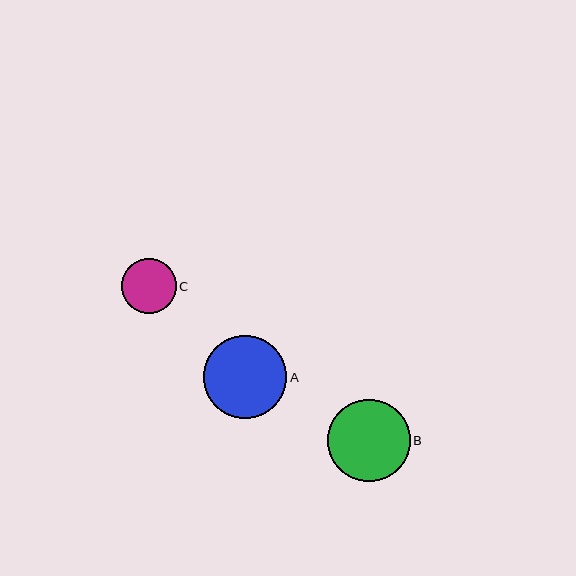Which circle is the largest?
Circle A is the largest with a size of approximately 83 pixels.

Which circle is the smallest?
Circle C is the smallest with a size of approximately 55 pixels.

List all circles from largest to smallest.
From largest to smallest: A, B, C.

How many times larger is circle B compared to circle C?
Circle B is approximately 1.5 times the size of circle C.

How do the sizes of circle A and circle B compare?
Circle A and circle B are approximately the same size.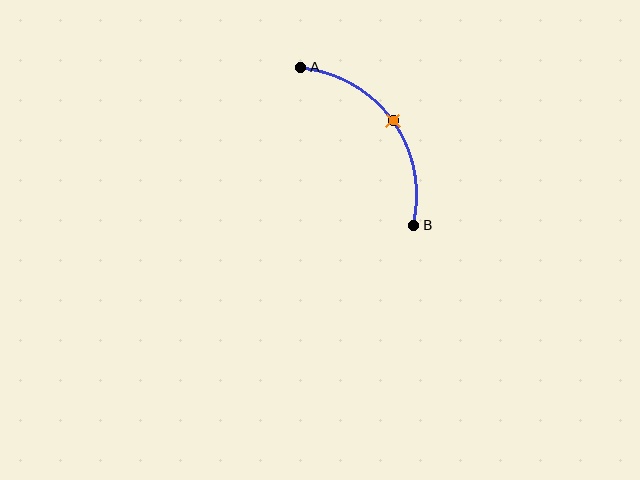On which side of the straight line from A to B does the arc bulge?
The arc bulges above and to the right of the straight line connecting A and B.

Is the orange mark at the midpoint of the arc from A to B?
Yes. The orange mark lies on the arc at equal arc-length from both A and B — it is the arc midpoint.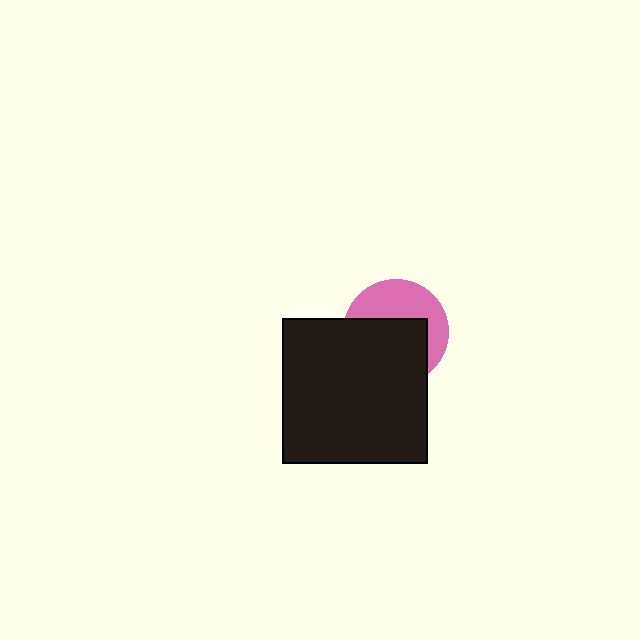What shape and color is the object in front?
The object in front is a black square.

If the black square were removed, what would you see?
You would see the complete pink circle.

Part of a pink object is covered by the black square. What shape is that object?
It is a circle.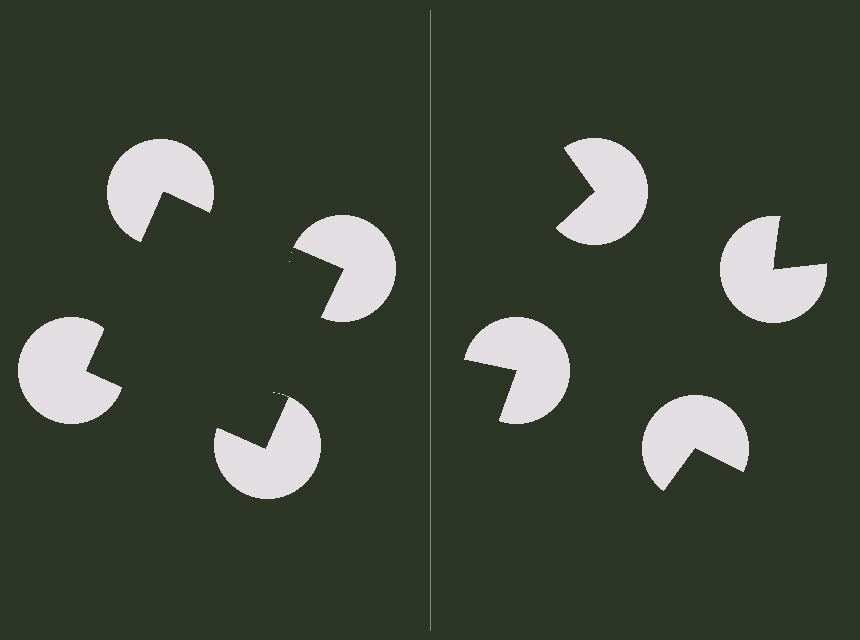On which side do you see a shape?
An illusory square appears on the left side. On the right side the wedge cuts are rotated, so no coherent shape forms.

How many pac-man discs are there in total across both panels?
8 — 4 on each side.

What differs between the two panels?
The pac-man discs are positioned identically on both sides; only the wedge orientations differ. On the left they align to a square; on the right they are misaligned.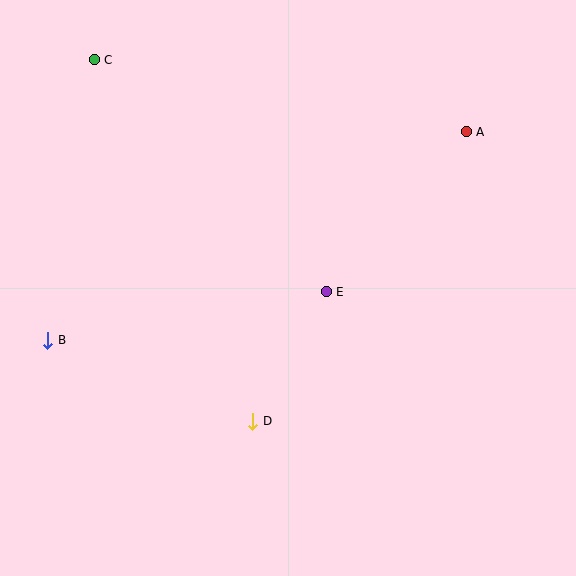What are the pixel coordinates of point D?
Point D is at (253, 421).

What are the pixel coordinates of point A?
Point A is at (466, 132).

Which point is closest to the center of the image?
Point E at (326, 292) is closest to the center.